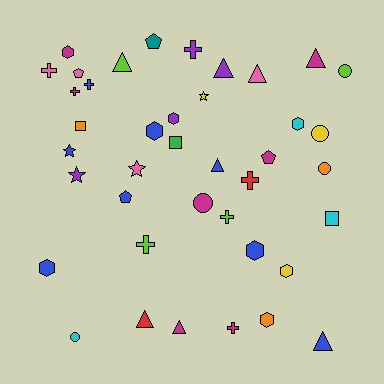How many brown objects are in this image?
There are no brown objects.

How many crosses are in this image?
There are 8 crosses.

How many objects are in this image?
There are 40 objects.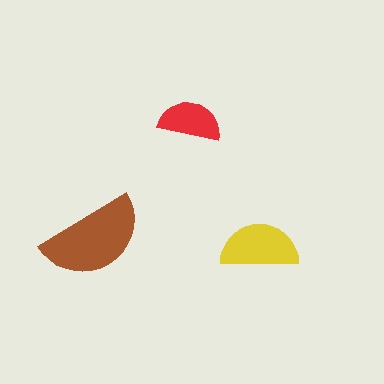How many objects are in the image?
There are 3 objects in the image.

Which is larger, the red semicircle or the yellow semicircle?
The yellow one.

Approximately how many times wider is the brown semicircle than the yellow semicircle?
About 1.5 times wider.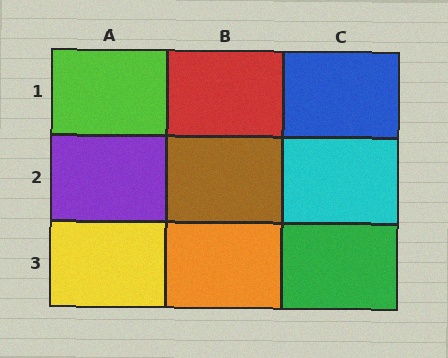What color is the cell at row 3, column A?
Yellow.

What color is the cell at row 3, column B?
Orange.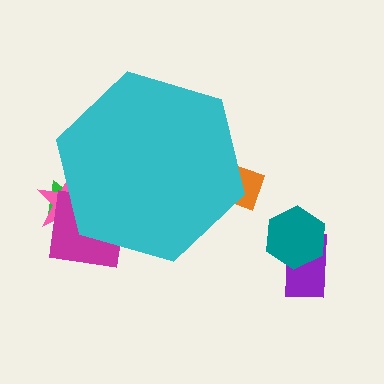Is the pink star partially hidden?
Yes, the pink star is partially hidden behind the cyan hexagon.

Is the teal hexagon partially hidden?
No, the teal hexagon is fully visible.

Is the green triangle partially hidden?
Yes, the green triangle is partially hidden behind the cyan hexagon.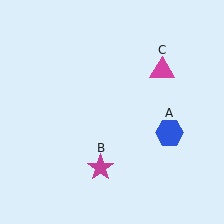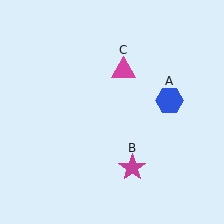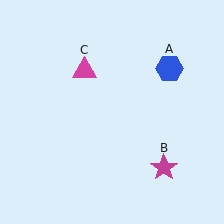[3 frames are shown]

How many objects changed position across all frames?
3 objects changed position: blue hexagon (object A), magenta star (object B), magenta triangle (object C).